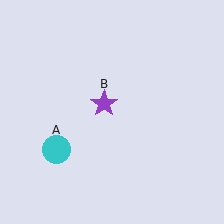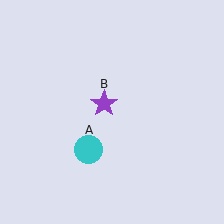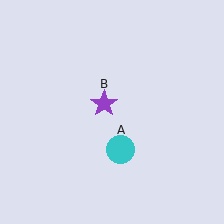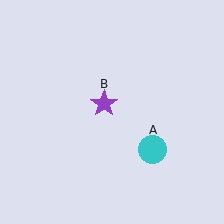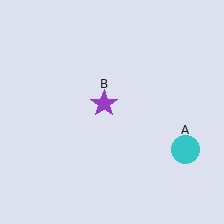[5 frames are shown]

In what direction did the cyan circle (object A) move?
The cyan circle (object A) moved right.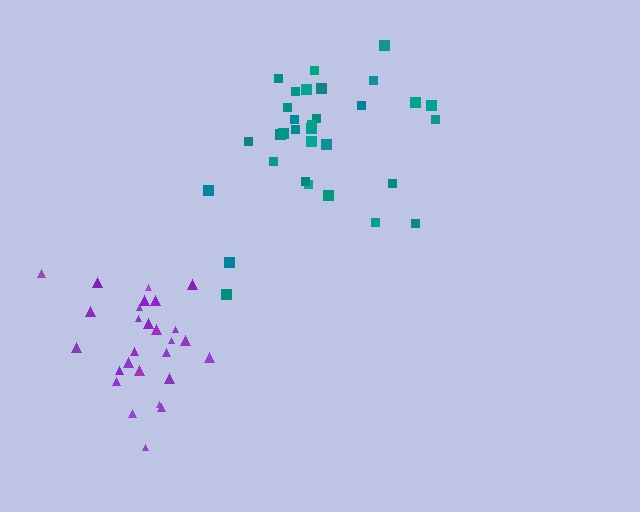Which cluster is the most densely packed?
Purple.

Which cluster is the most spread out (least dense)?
Teal.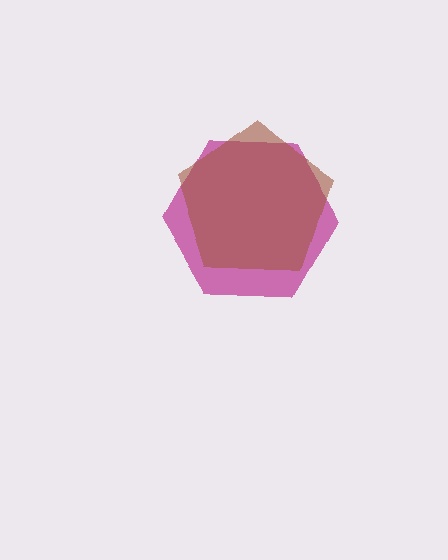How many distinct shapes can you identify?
There are 2 distinct shapes: a magenta hexagon, a brown pentagon.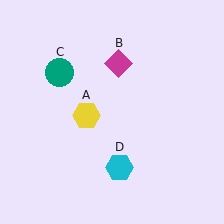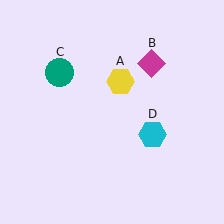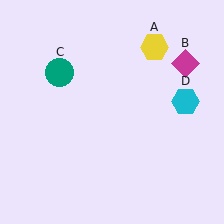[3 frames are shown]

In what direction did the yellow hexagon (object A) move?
The yellow hexagon (object A) moved up and to the right.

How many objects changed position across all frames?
3 objects changed position: yellow hexagon (object A), magenta diamond (object B), cyan hexagon (object D).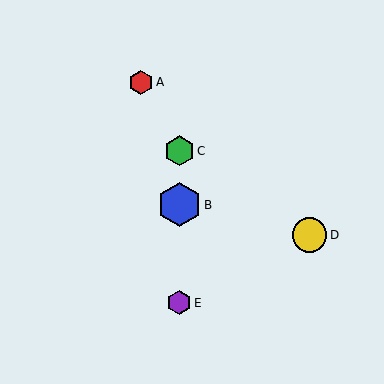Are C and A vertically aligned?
No, C is at x≈179 and A is at x≈141.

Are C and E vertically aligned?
Yes, both are at x≈179.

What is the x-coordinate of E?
Object E is at x≈179.